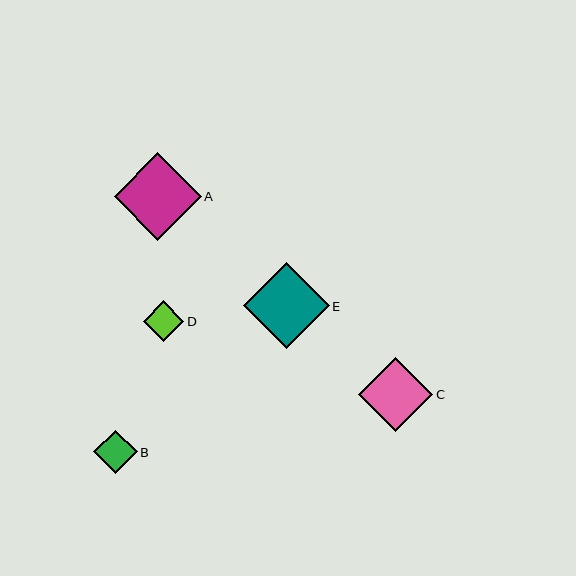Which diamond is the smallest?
Diamond D is the smallest with a size of approximately 41 pixels.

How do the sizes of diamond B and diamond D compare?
Diamond B and diamond D are approximately the same size.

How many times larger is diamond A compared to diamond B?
Diamond A is approximately 2.0 times the size of diamond B.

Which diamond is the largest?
Diamond A is the largest with a size of approximately 87 pixels.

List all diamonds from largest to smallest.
From largest to smallest: A, E, C, B, D.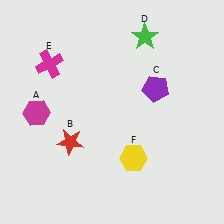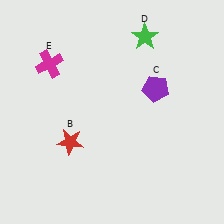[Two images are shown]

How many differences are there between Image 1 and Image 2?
There are 2 differences between the two images.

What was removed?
The yellow hexagon (F), the magenta hexagon (A) were removed in Image 2.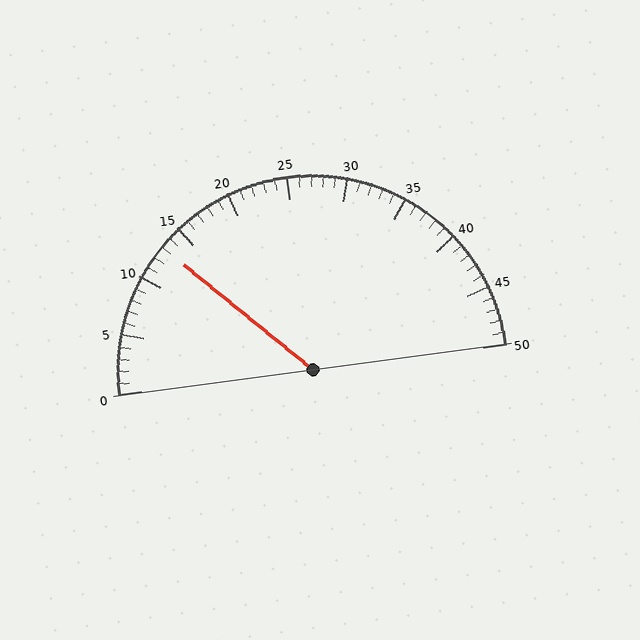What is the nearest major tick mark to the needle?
The nearest major tick mark is 15.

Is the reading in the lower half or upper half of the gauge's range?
The reading is in the lower half of the range (0 to 50).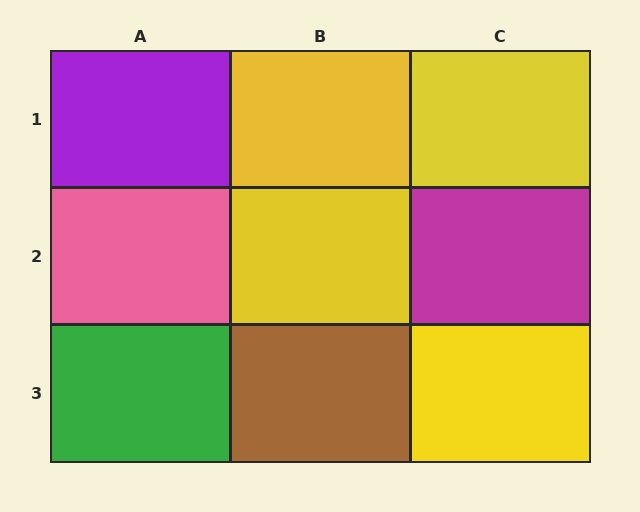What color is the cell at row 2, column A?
Pink.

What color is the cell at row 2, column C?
Magenta.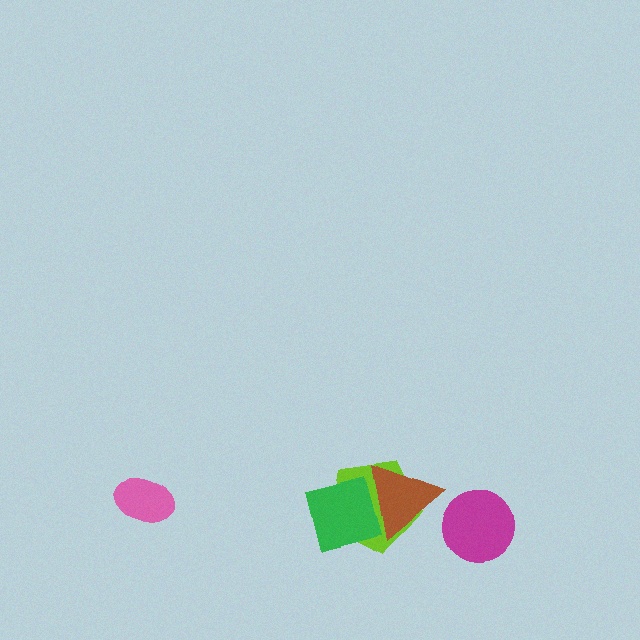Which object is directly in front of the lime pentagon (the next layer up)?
The brown triangle is directly in front of the lime pentagon.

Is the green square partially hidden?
No, no other shape covers it.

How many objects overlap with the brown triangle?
2 objects overlap with the brown triangle.